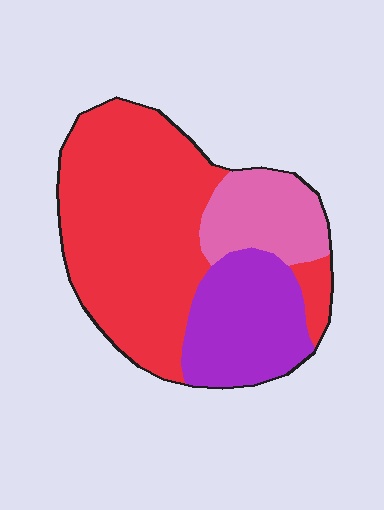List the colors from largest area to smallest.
From largest to smallest: red, purple, pink.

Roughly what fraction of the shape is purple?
Purple takes up about one quarter (1/4) of the shape.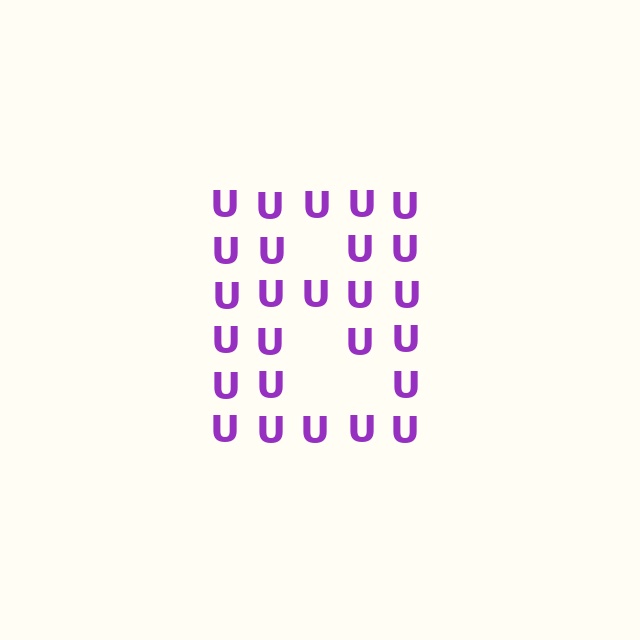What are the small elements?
The small elements are letter U's.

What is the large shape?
The large shape is the letter B.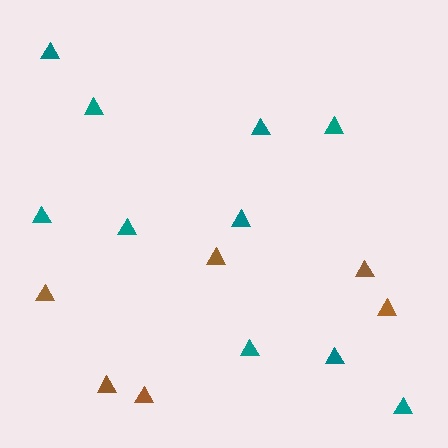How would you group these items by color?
There are 2 groups: one group of brown triangles (6) and one group of teal triangles (10).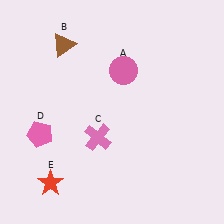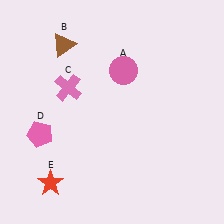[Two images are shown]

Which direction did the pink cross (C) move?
The pink cross (C) moved up.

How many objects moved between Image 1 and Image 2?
1 object moved between the two images.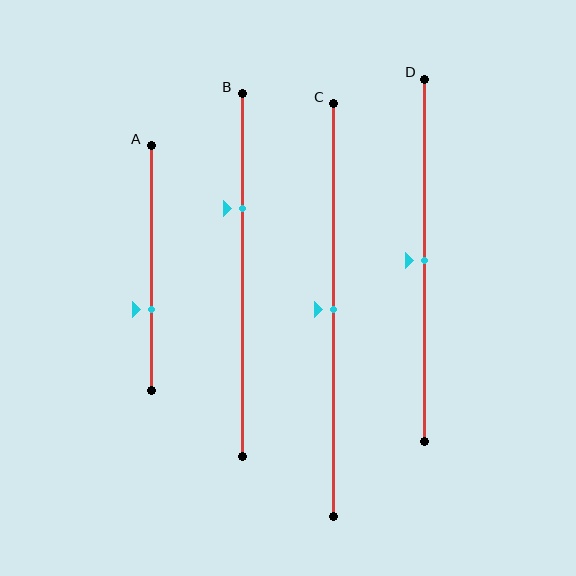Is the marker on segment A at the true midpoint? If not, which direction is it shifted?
No, the marker on segment A is shifted downward by about 17% of the segment length.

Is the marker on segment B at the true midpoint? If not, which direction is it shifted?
No, the marker on segment B is shifted upward by about 18% of the segment length.